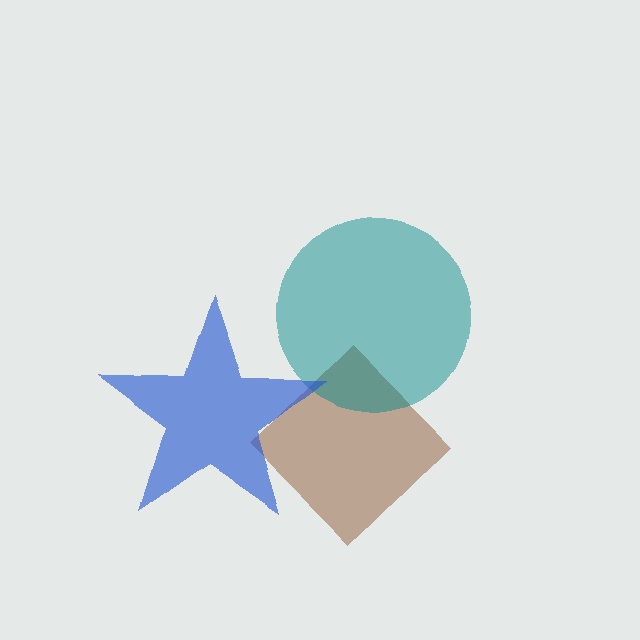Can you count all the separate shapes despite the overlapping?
Yes, there are 3 separate shapes.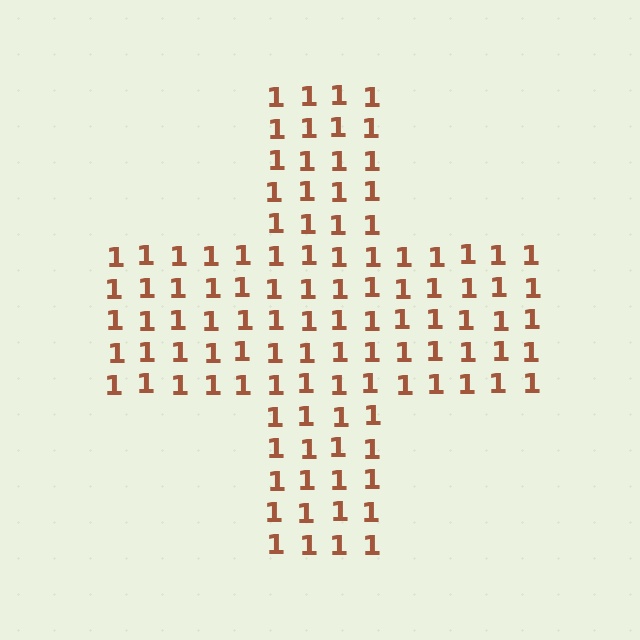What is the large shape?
The large shape is a cross.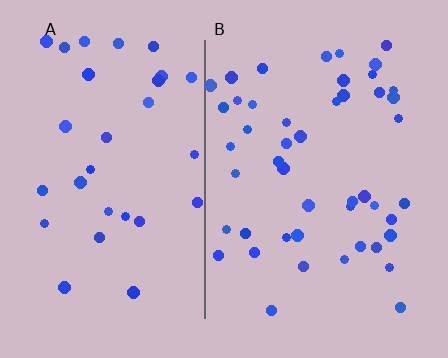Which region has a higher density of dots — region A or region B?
B (the right).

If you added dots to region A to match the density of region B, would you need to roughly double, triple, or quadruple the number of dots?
Approximately double.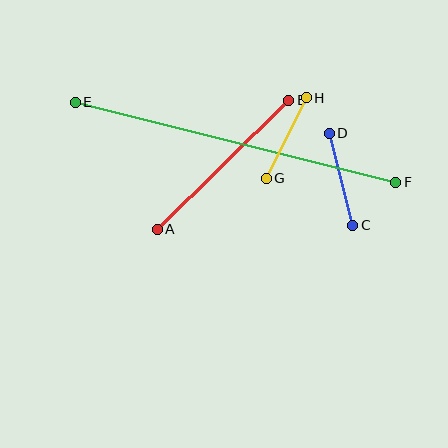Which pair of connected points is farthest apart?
Points E and F are farthest apart.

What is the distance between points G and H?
The distance is approximately 90 pixels.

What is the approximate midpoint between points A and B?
The midpoint is at approximately (223, 165) pixels.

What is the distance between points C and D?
The distance is approximately 95 pixels.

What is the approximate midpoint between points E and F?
The midpoint is at approximately (236, 142) pixels.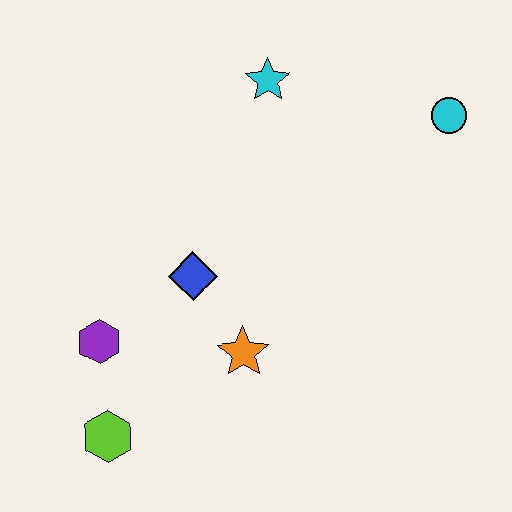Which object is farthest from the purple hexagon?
The cyan circle is farthest from the purple hexagon.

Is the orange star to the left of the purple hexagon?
No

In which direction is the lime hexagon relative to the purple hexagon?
The lime hexagon is below the purple hexagon.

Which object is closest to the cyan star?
The cyan circle is closest to the cyan star.